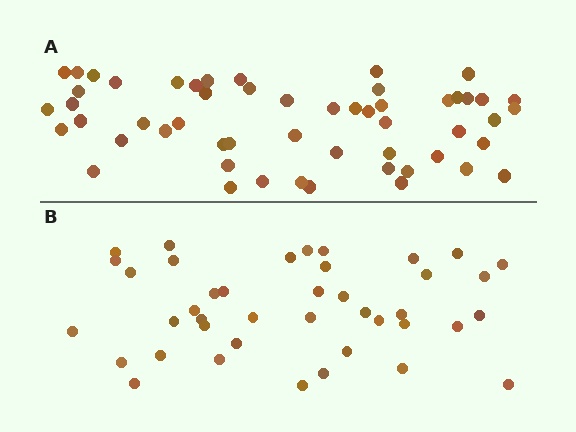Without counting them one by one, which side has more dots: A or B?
Region A (the top region) has more dots.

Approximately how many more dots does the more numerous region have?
Region A has approximately 15 more dots than region B.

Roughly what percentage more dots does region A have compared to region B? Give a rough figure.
About 30% more.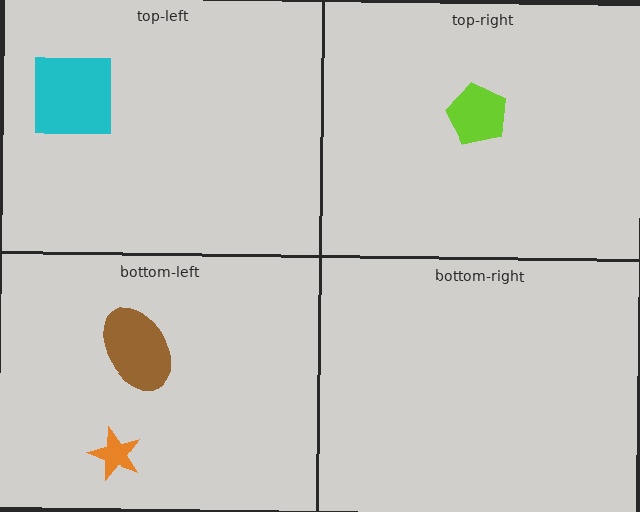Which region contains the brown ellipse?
The bottom-left region.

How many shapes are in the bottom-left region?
2.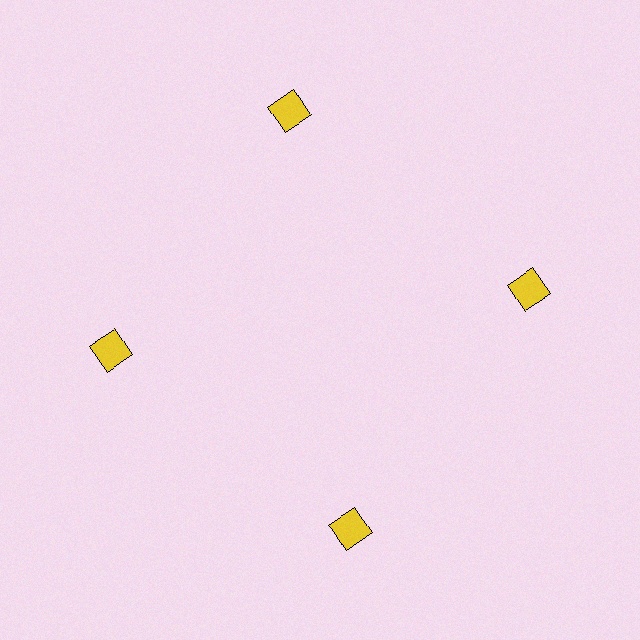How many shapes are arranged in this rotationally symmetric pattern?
There are 4 shapes, arranged in 4 groups of 1.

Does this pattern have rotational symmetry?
Yes, this pattern has 4-fold rotational symmetry. It looks the same after rotating 90 degrees around the center.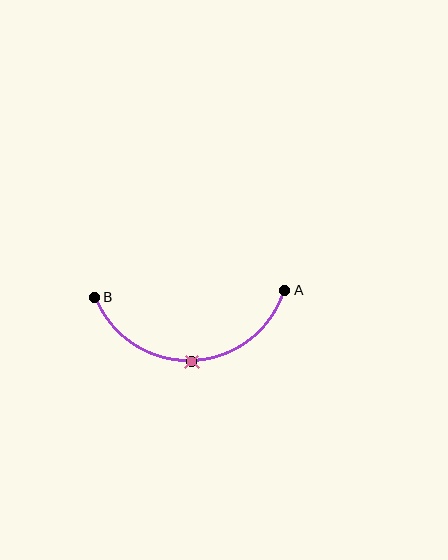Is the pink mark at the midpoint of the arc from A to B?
Yes. The pink mark lies on the arc at equal arc-length from both A and B — it is the arc midpoint.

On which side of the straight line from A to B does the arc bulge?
The arc bulges below the straight line connecting A and B.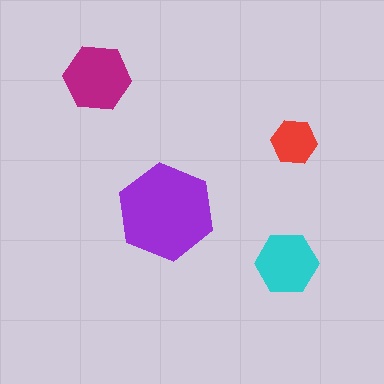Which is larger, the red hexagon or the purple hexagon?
The purple one.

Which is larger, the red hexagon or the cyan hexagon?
The cyan one.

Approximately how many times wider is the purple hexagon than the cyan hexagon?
About 1.5 times wider.